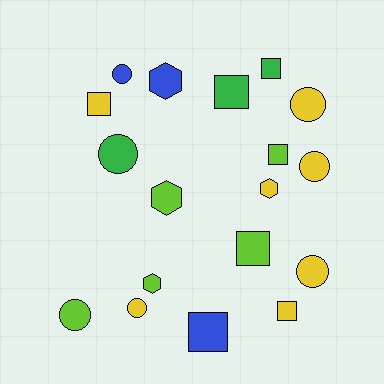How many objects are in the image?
There are 18 objects.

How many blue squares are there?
There is 1 blue square.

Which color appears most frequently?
Yellow, with 7 objects.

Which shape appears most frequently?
Circle, with 7 objects.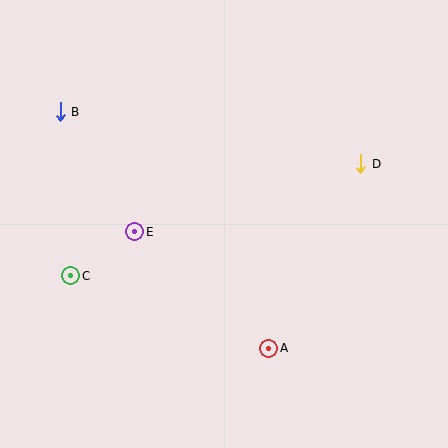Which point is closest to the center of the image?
Point E at (135, 232) is closest to the center.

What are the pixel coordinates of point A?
Point A is at (269, 348).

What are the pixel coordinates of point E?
Point E is at (135, 232).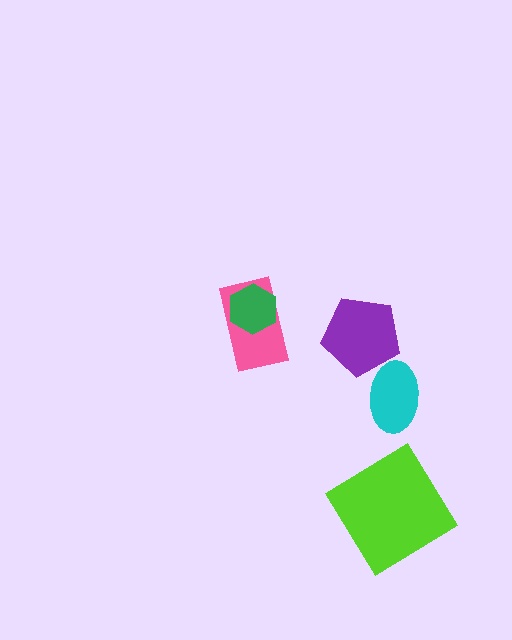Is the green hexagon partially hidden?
No, no other shape covers it.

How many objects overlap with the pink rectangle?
1 object overlaps with the pink rectangle.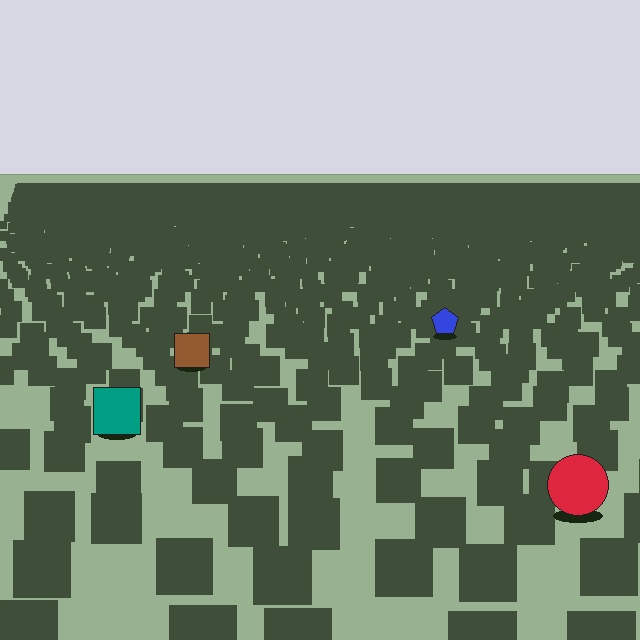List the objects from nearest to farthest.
From nearest to farthest: the red circle, the teal square, the brown square, the blue pentagon.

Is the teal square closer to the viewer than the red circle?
No. The red circle is closer — you can tell from the texture gradient: the ground texture is coarser near it.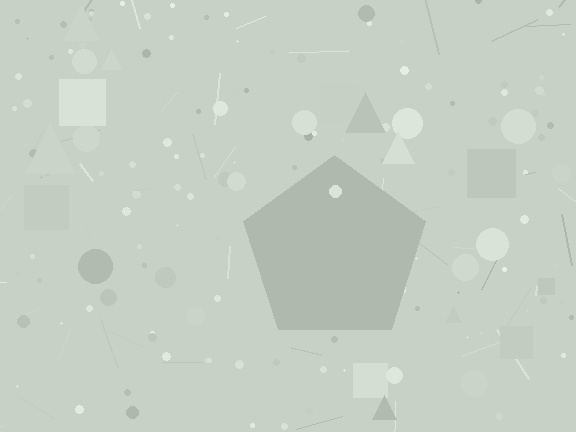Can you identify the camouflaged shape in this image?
The camouflaged shape is a pentagon.